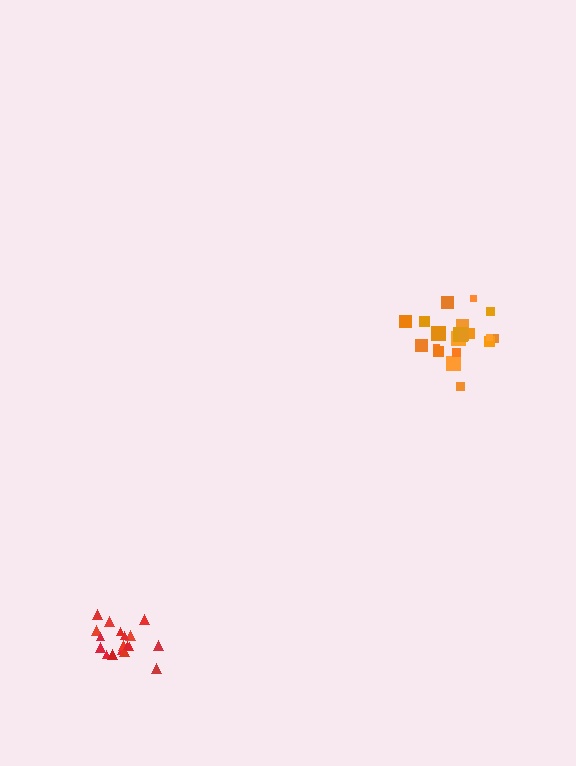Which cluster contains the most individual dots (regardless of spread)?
Orange (20).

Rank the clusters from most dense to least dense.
red, orange.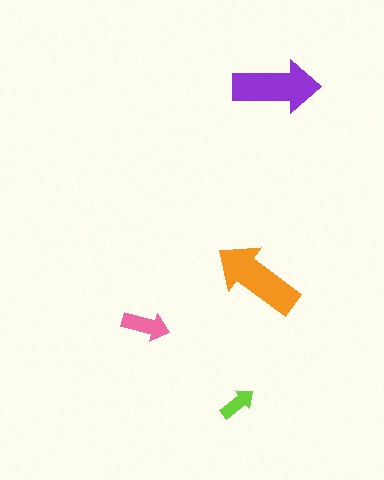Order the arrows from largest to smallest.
the orange one, the purple one, the pink one, the lime one.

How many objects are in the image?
There are 4 objects in the image.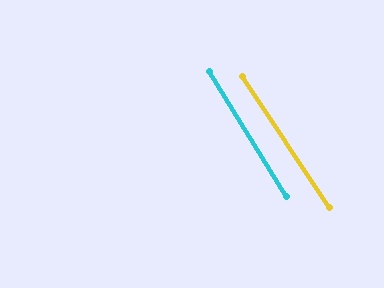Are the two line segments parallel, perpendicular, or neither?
Parallel — their directions differ by only 1.7°.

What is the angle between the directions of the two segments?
Approximately 2 degrees.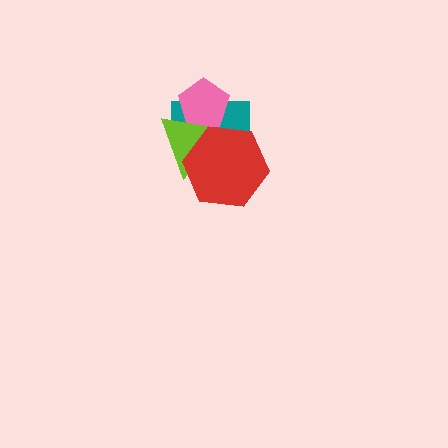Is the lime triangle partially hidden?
Yes, it is partially covered by another shape.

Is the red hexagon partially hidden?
No, no other shape covers it.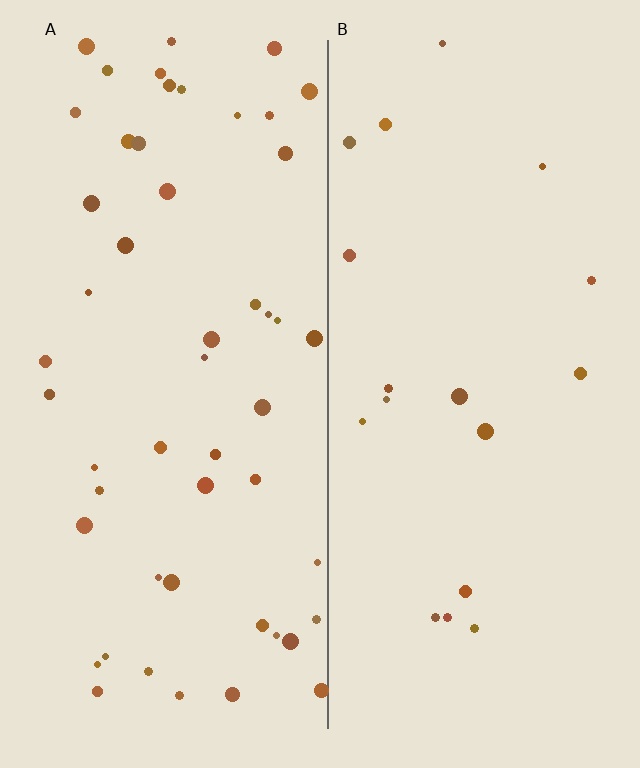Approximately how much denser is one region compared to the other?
Approximately 2.8× — region A over region B.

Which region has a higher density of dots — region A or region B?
A (the left).